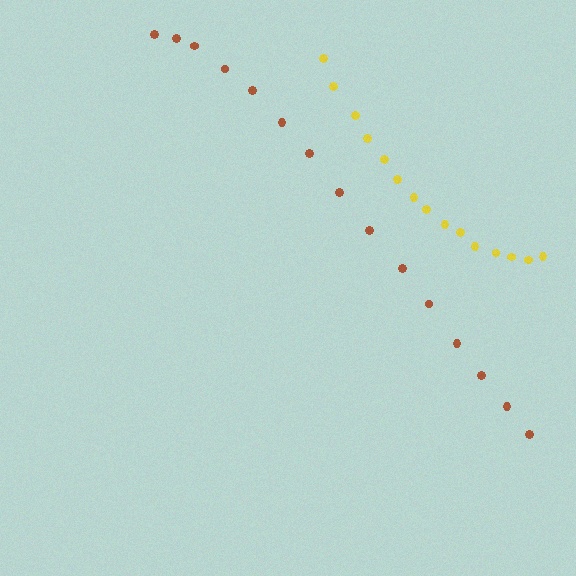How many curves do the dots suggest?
There are 2 distinct paths.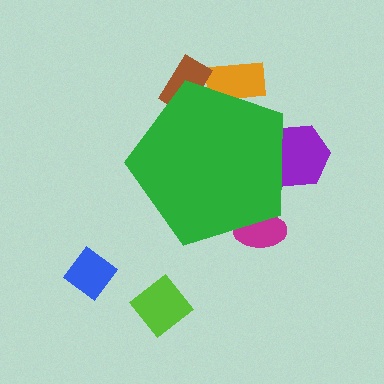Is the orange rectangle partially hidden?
Yes, the orange rectangle is partially hidden behind the green pentagon.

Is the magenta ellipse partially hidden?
Yes, the magenta ellipse is partially hidden behind the green pentagon.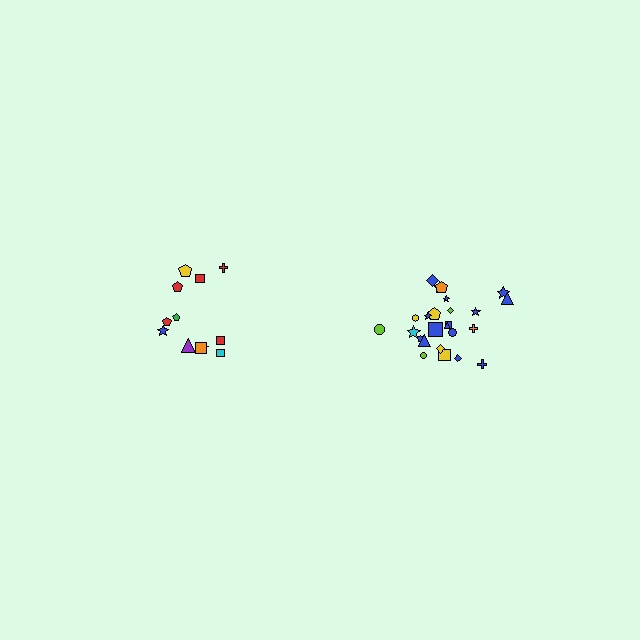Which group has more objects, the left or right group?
The right group.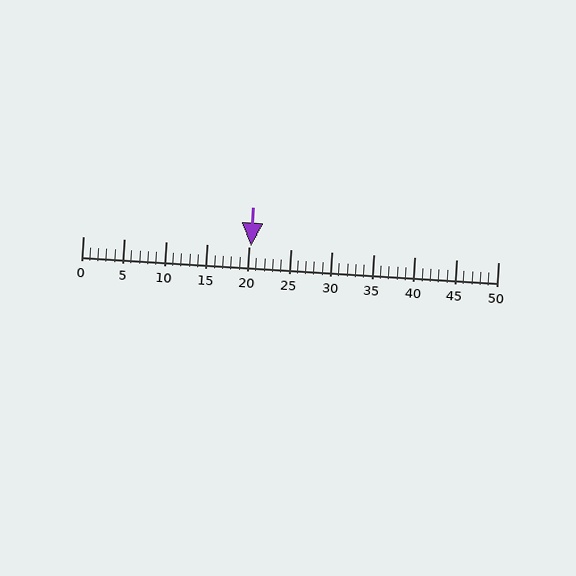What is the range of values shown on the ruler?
The ruler shows values from 0 to 50.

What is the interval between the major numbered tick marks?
The major tick marks are spaced 5 units apart.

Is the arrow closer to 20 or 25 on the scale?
The arrow is closer to 20.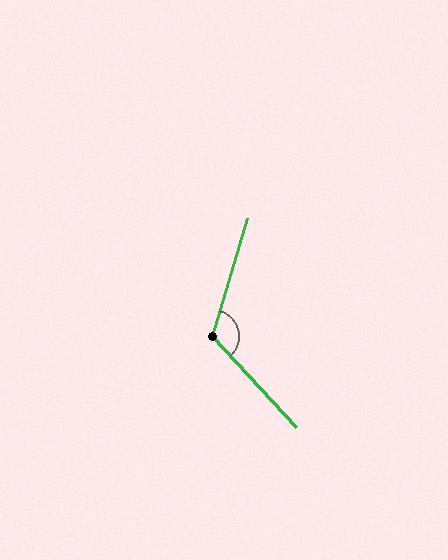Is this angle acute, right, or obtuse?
It is obtuse.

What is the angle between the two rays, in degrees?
Approximately 121 degrees.